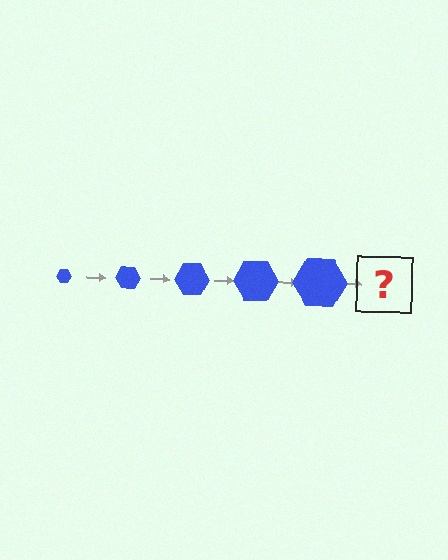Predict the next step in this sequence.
The next step is a blue hexagon, larger than the previous one.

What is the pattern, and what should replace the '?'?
The pattern is that the hexagon gets progressively larger each step. The '?' should be a blue hexagon, larger than the previous one.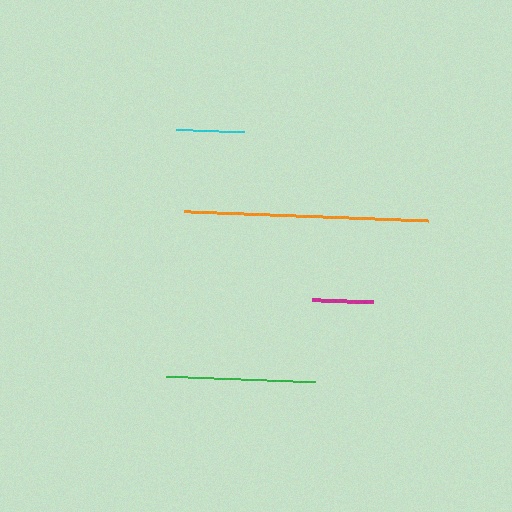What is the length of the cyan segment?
The cyan segment is approximately 68 pixels long.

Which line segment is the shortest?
The magenta line is the shortest at approximately 61 pixels.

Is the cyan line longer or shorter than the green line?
The green line is longer than the cyan line.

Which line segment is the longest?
The orange line is the longest at approximately 245 pixels.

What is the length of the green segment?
The green segment is approximately 150 pixels long.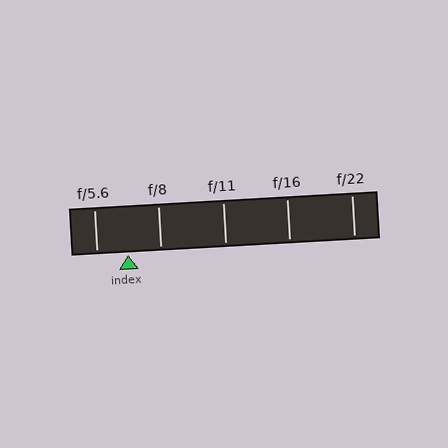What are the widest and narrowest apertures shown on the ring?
The widest aperture shown is f/5.6 and the narrowest is f/22.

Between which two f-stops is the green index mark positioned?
The index mark is between f/5.6 and f/8.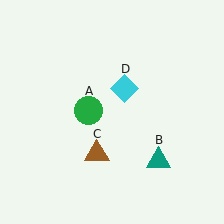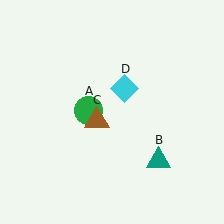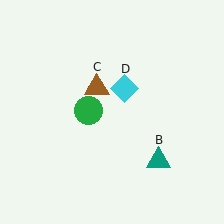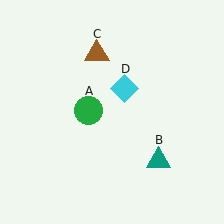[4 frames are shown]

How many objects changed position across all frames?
1 object changed position: brown triangle (object C).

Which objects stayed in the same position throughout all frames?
Green circle (object A) and teal triangle (object B) and cyan diamond (object D) remained stationary.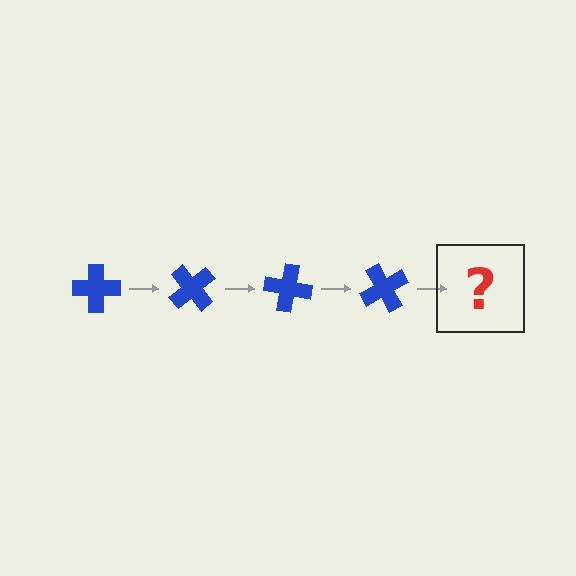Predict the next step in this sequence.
The next step is a blue cross rotated 200 degrees.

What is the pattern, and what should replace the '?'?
The pattern is that the cross rotates 50 degrees each step. The '?' should be a blue cross rotated 200 degrees.